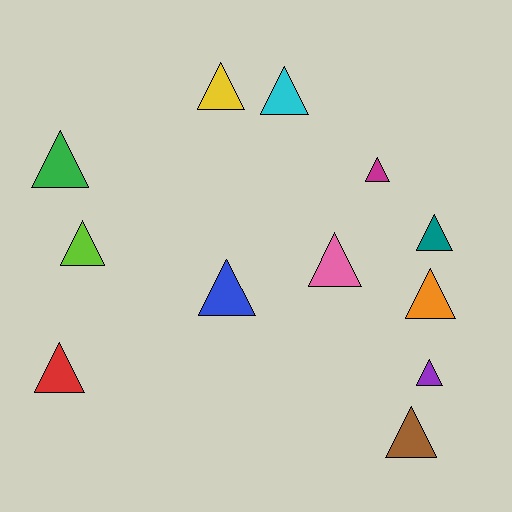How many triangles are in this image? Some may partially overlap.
There are 12 triangles.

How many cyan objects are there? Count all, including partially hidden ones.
There is 1 cyan object.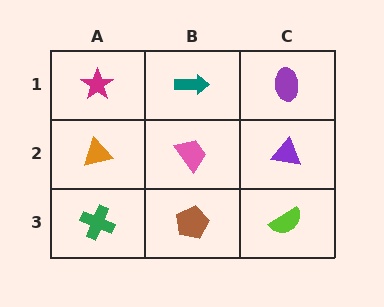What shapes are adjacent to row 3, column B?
A pink trapezoid (row 2, column B), a green cross (row 3, column A), a lime semicircle (row 3, column C).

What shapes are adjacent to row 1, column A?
An orange triangle (row 2, column A), a teal arrow (row 1, column B).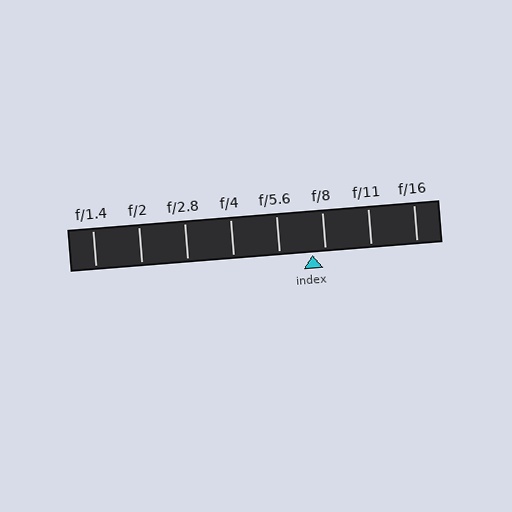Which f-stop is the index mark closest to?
The index mark is closest to f/8.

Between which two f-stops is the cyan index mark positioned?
The index mark is between f/5.6 and f/8.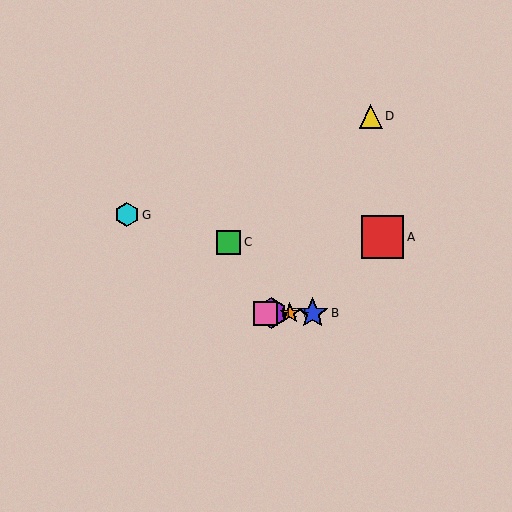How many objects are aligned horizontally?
4 objects (B, E, F, H) are aligned horizontally.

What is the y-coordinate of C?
Object C is at y≈242.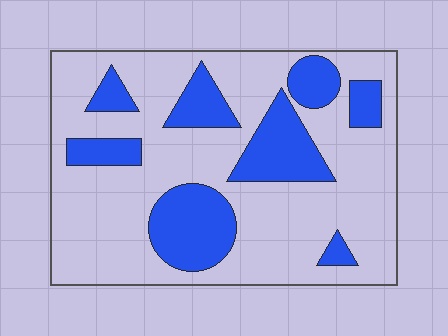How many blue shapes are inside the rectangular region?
8.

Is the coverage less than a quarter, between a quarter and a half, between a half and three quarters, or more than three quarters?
Between a quarter and a half.